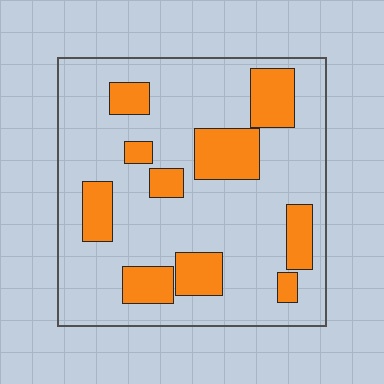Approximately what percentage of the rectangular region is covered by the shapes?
Approximately 25%.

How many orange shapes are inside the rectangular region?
10.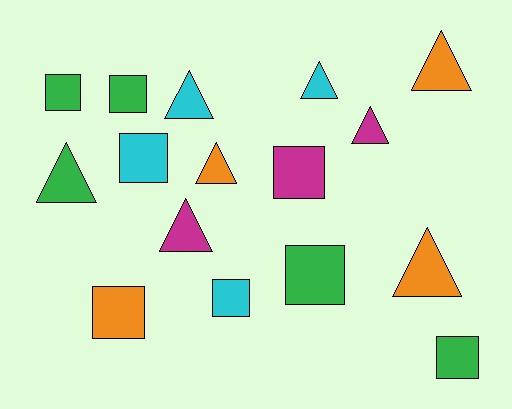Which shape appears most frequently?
Square, with 8 objects.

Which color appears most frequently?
Green, with 5 objects.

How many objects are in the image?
There are 16 objects.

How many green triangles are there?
There is 1 green triangle.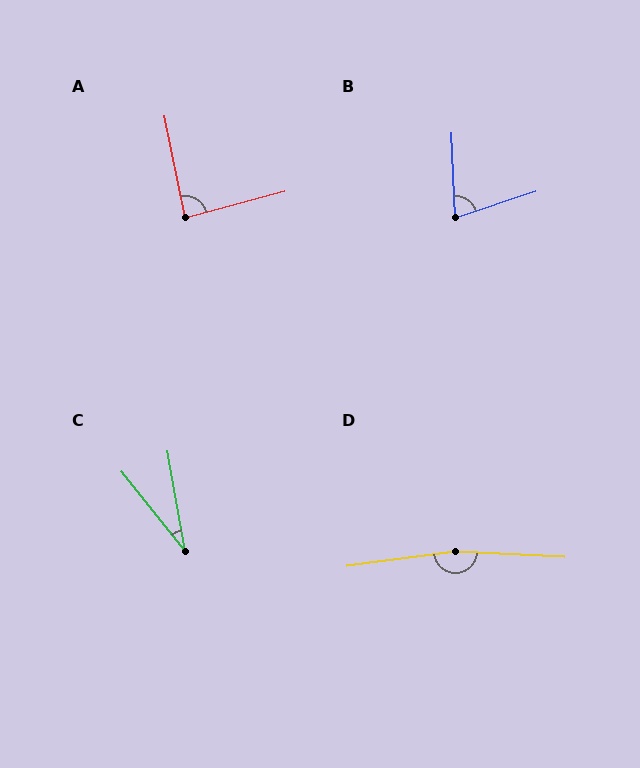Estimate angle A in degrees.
Approximately 86 degrees.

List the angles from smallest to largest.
C (29°), B (74°), A (86°), D (170°).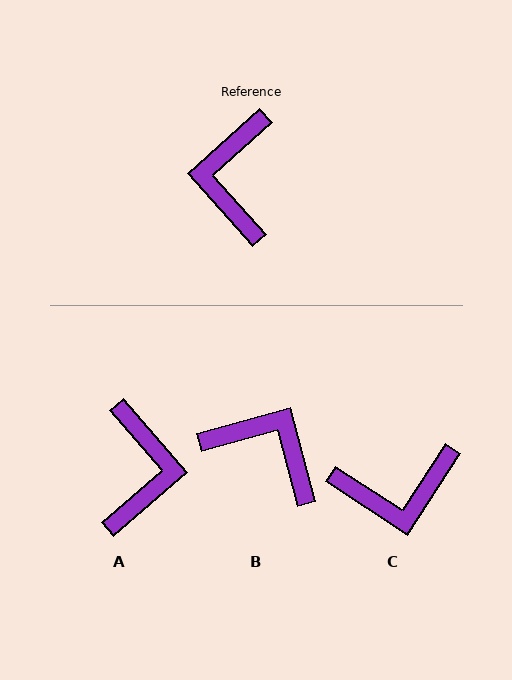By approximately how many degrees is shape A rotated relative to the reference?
Approximately 179 degrees counter-clockwise.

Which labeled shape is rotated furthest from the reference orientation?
A, about 179 degrees away.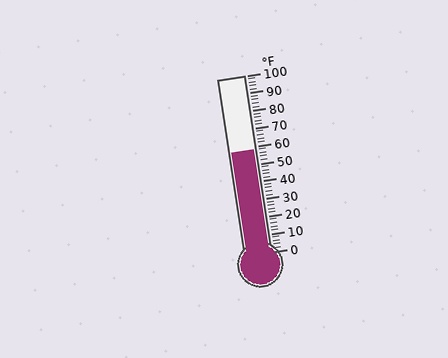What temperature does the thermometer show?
The thermometer shows approximately 58°F.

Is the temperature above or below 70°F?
The temperature is below 70°F.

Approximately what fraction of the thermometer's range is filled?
The thermometer is filled to approximately 60% of its range.